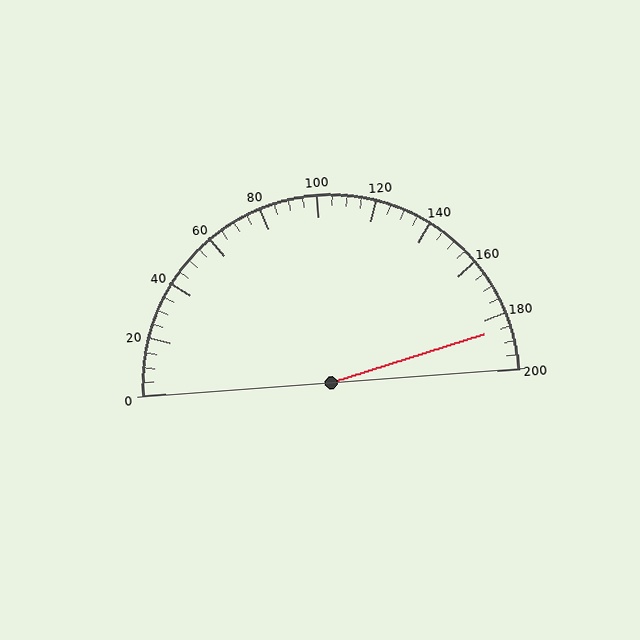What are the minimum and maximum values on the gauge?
The gauge ranges from 0 to 200.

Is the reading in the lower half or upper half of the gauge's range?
The reading is in the upper half of the range (0 to 200).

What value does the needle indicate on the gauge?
The needle indicates approximately 185.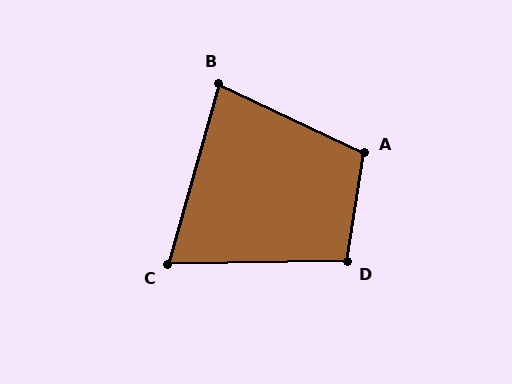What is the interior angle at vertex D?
Approximately 100 degrees (obtuse).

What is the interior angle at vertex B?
Approximately 80 degrees (acute).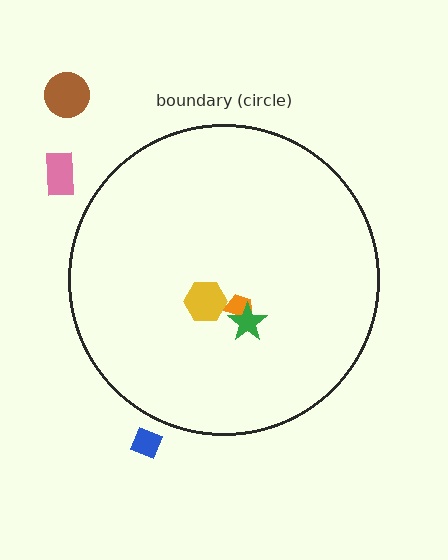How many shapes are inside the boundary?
3 inside, 3 outside.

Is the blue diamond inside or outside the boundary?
Outside.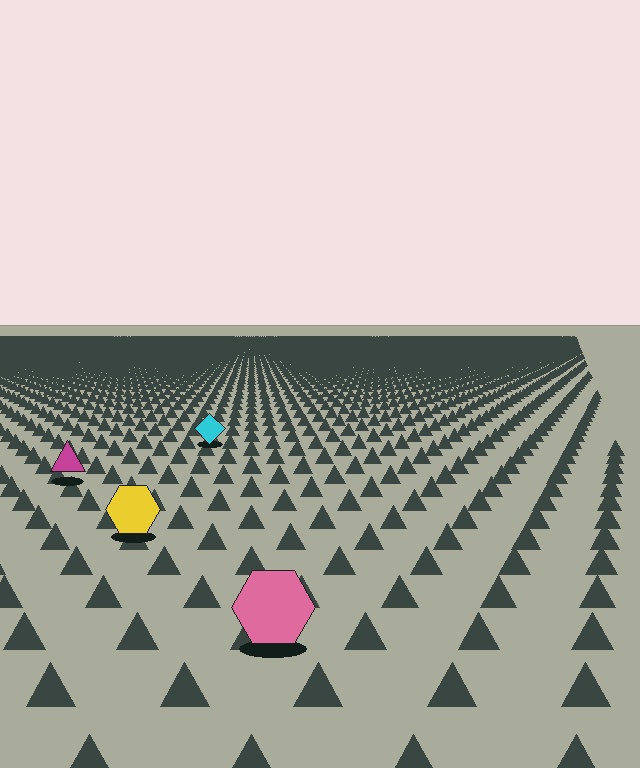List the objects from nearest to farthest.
From nearest to farthest: the pink hexagon, the yellow hexagon, the magenta triangle, the cyan diamond.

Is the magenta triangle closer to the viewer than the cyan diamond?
Yes. The magenta triangle is closer — you can tell from the texture gradient: the ground texture is coarser near it.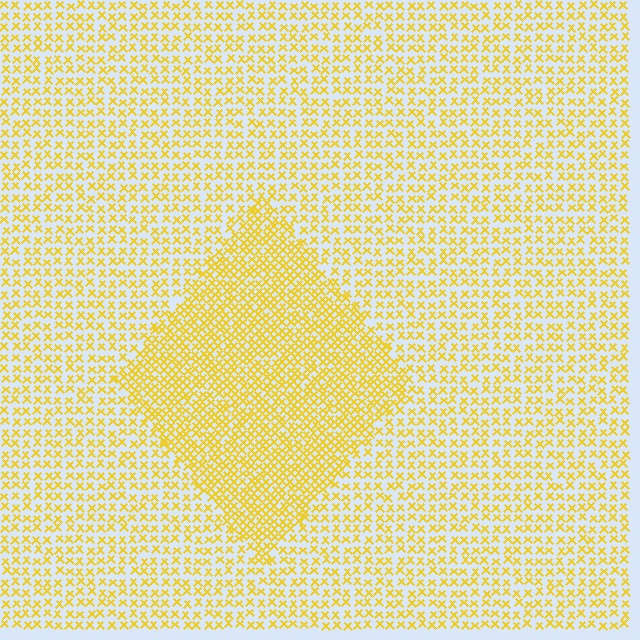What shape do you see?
I see a diamond.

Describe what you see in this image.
The image contains small yellow elements arranged at two different densities. A diamond-shaped region is visible where the elements are more densely packed than the surrounding area.